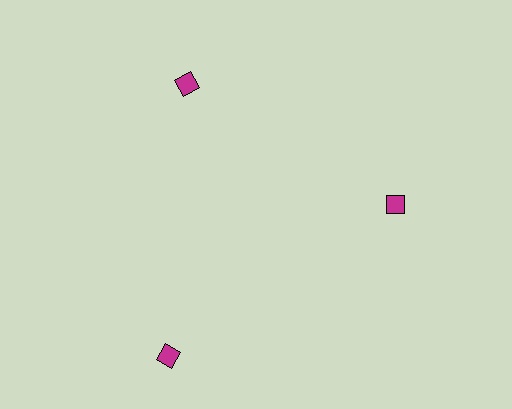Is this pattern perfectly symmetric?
No. The 3 magenta diamonds are arranged in a ring, but one element near the 7 o'clock position is pushed outward from the center, breaking the 3-fold rotational symmetry.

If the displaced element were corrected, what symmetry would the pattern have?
It would have 3-fold rotational symmetry — the pattern would map onto itself every 120 degrees.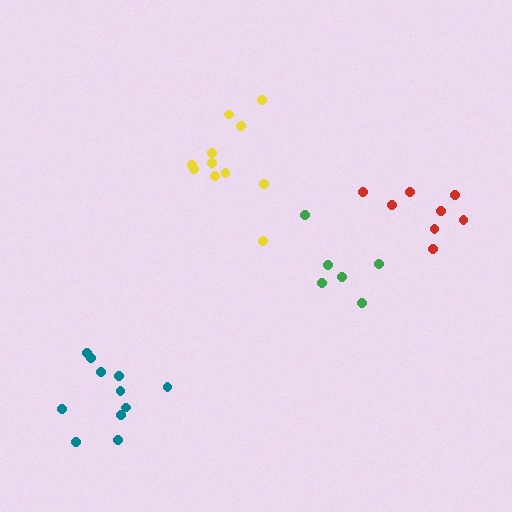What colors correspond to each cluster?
The clusters are colored: green, yellow, red, teal.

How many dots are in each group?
Group 1: 6 dots, Group 2: 11 dots, Group 3: 8 dots, Group 4: 11 dots (36 total).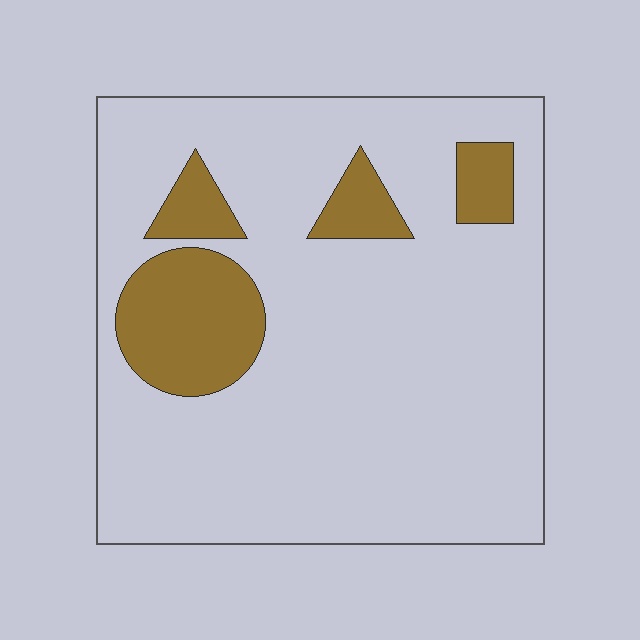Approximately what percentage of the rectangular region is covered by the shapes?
Approximately 15%.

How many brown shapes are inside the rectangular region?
4.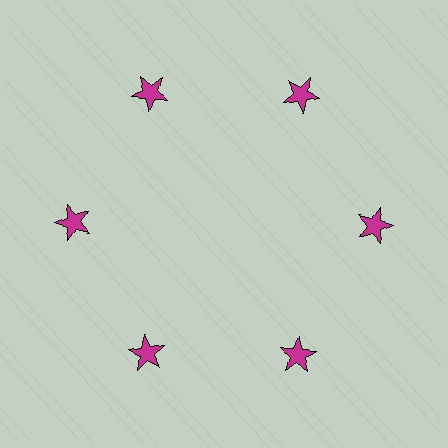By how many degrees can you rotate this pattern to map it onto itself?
The pattern maps onto itself every 60 degrees of rotation.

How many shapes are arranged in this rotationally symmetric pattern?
There are 6 shapes, arranged in 6 groups of 1.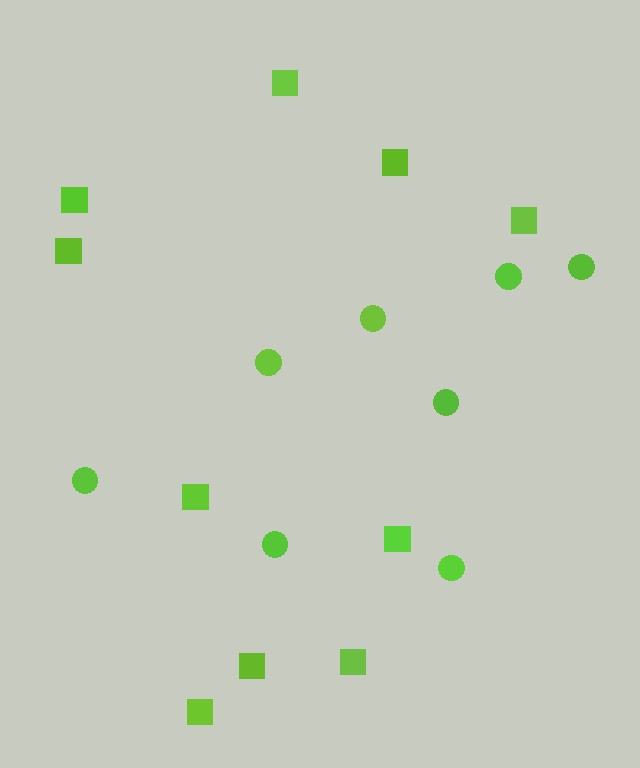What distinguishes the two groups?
There are 2 groups: one group of squares (10) and one group of circles (8).